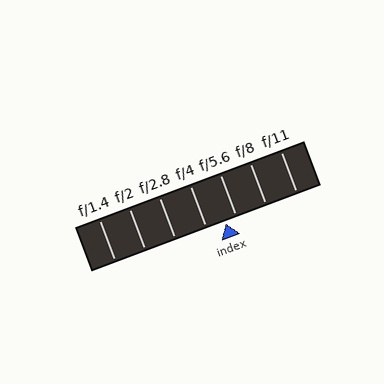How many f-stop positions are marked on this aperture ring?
There are 7 f-stop positions marked.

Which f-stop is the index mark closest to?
The index mark is closest to f/5.6.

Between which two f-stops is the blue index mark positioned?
The index mark is between f/4 and f/5.6.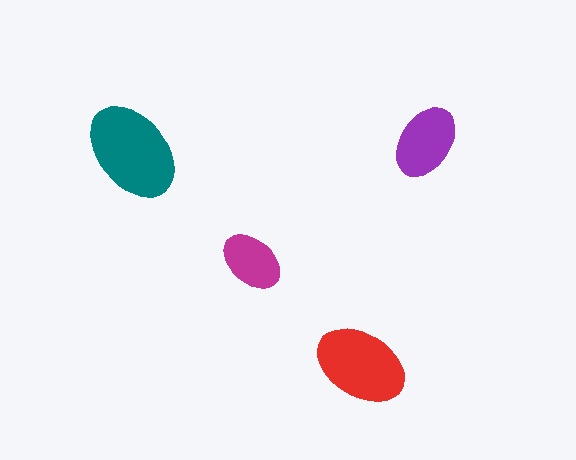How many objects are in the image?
There are 4 objects in the image.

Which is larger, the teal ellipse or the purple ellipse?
The teal one.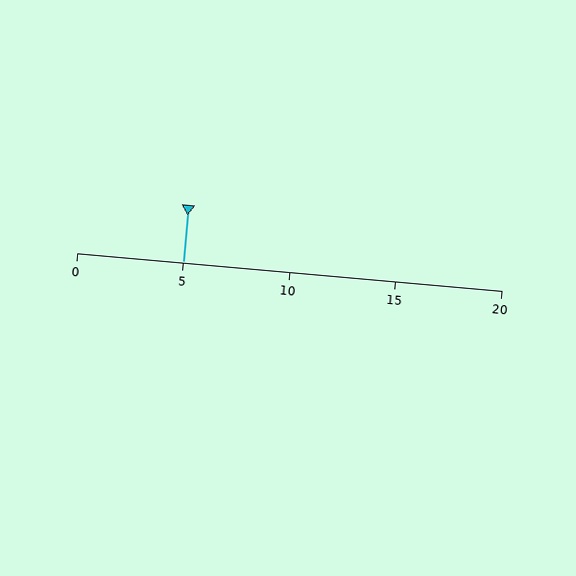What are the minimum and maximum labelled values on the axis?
The axis runs from 0 to 20.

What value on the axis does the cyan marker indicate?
The marker indicates approximately 5.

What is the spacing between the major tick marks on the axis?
The major ticks are spaced 5 apart.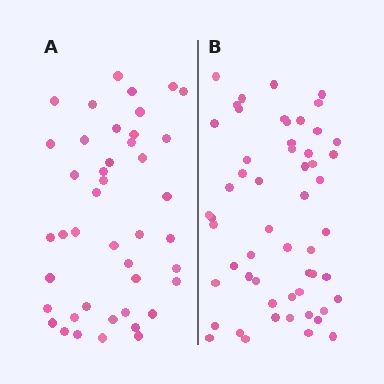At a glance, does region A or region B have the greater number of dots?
Region B (the right region) has more dots.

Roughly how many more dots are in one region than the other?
Region B has roughly 12 or so more dots than region A.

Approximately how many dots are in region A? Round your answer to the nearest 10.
About 40 dots. (The exact count is 43, which rounds to 40.)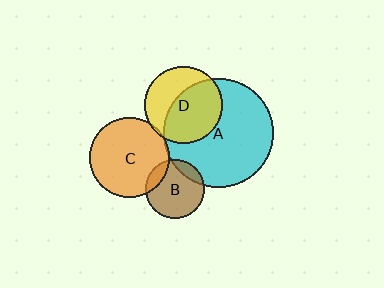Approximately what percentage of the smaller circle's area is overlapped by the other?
Approximately 15%.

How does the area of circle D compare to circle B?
Approximately 1.7 times.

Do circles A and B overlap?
Yes.